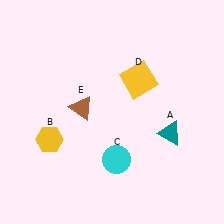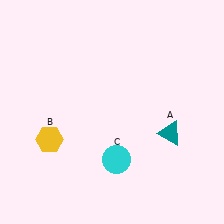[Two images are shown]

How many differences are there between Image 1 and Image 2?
There are 2 differences between the two images.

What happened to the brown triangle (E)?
The brown triangle (E) was removed in Image 2. It was in the top-left area of Image 1.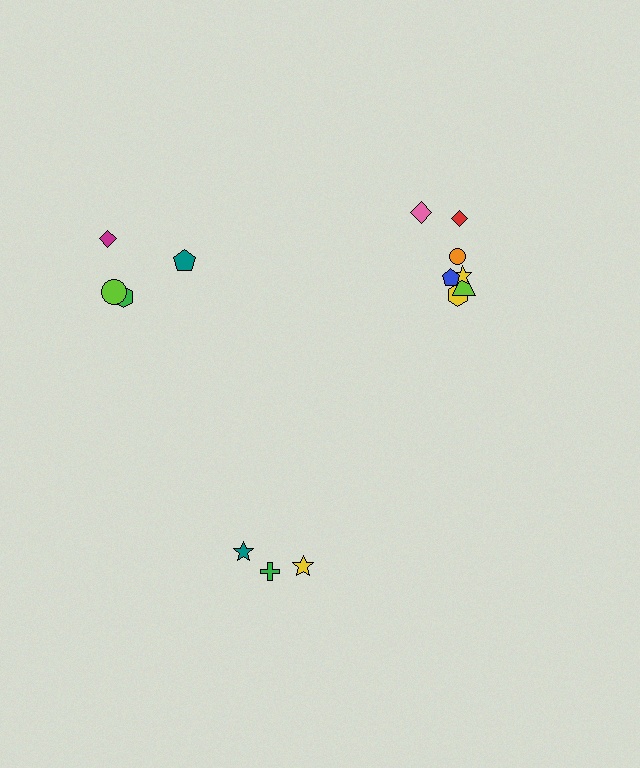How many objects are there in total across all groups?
There are 14 objects.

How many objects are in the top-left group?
There are 4 objects.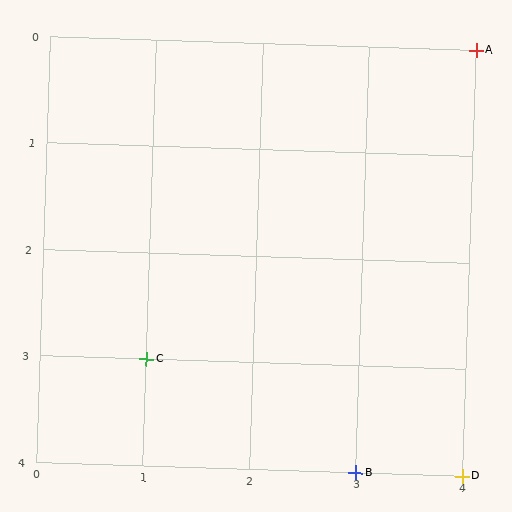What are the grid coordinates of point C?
Point C is at grid coordinates (1, 3).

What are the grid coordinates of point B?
Point B is at grid coordinates (3, 4).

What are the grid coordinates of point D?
Point D is at grid coordinates (4, 4).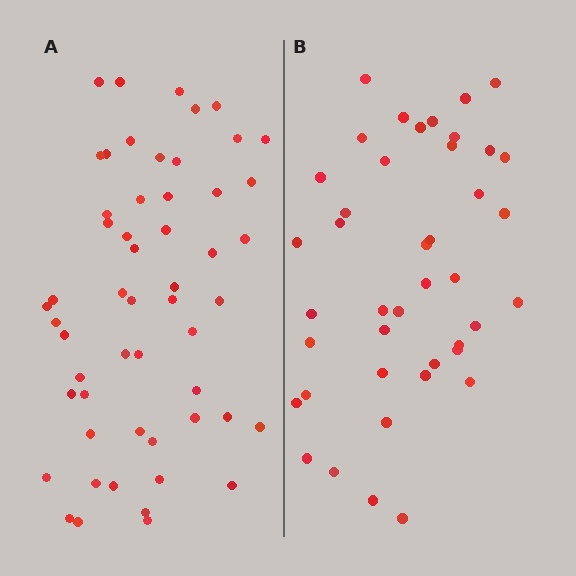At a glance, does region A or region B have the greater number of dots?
Region A (the left region) has more dots.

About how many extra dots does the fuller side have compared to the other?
Region A has roughly 12 or so more dots than region B.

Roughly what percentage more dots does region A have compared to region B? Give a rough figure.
About 30% more.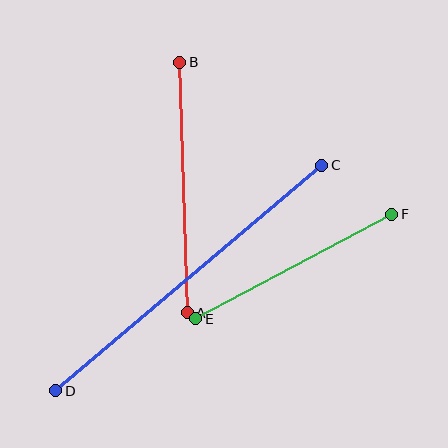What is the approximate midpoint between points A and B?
The midpoint is at approximately (183, 187) pixels.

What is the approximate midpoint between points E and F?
The midpoint is at approximately (294, 266) pixels.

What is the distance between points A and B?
The distance is approximately 251 pixels.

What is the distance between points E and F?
The distance is approximately 222 pixels.